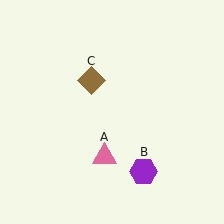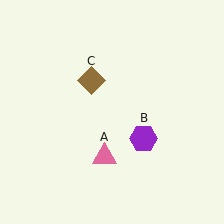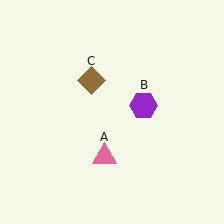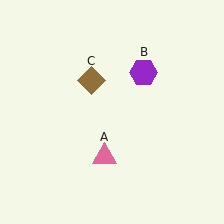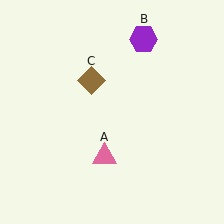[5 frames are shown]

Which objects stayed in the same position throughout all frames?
Pink triangle (object A) and brown diamond (object C) remained stationary.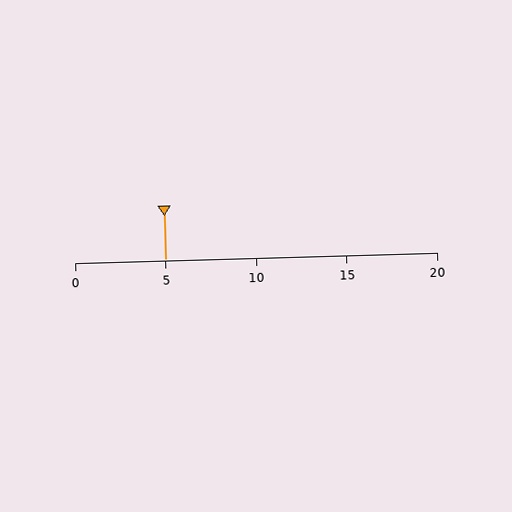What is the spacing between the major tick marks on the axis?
The major ticks are spaced 5 apart.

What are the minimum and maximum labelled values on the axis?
The axis runs from 0 to 20.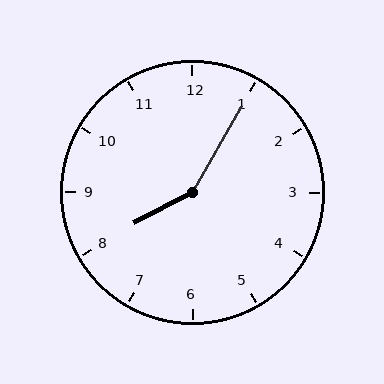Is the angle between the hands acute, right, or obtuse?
It is obtuse.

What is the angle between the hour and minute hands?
Approximately 148 degrees.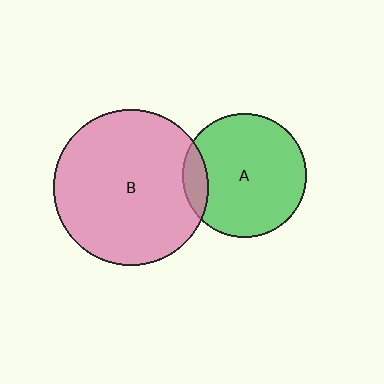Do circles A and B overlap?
Yes.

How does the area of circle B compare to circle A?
Approximately 1.6 times.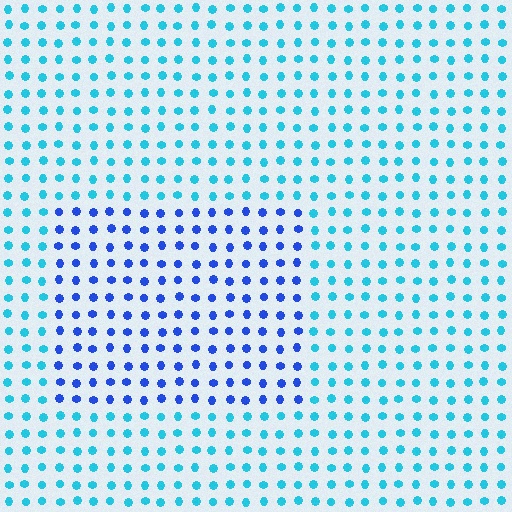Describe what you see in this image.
The image is filled with small cyan elements in a uniform arrangement. A rectangle-shaped region is visible where the elements are tinted to a slightly different hue, forming a subtle color boundary.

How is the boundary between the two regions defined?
The boundary is defined purely by a slight shift in hue (about 40 degrees). Spacing, size, and orientation are identical on both sides.